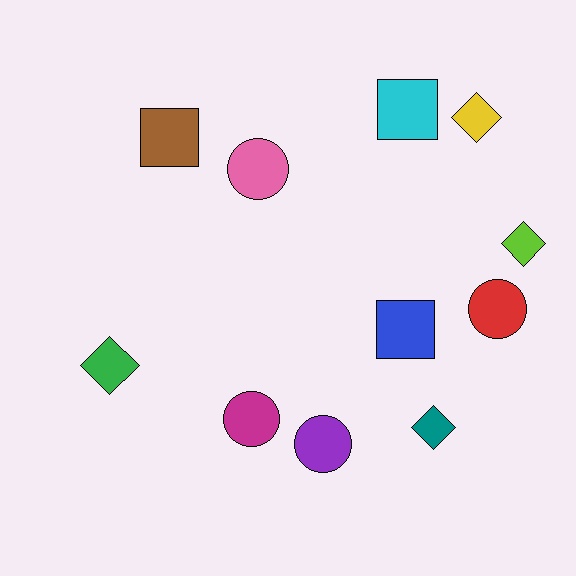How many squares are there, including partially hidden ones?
There are 3 squares.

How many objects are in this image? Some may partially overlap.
There are 11 objects.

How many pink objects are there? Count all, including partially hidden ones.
There is 1 pink object.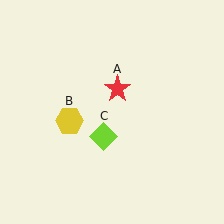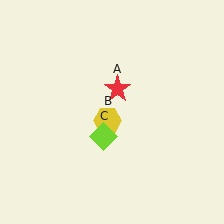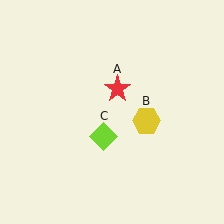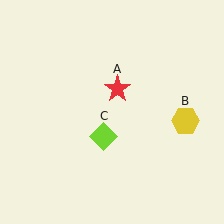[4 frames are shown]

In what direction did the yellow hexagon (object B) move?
The yellow hexagon (object B) moved right.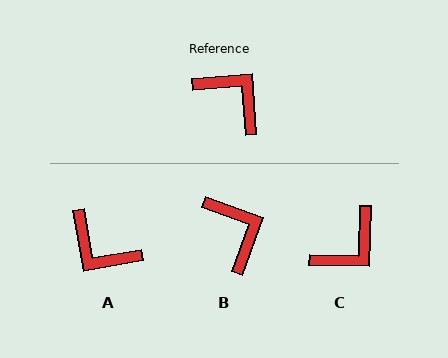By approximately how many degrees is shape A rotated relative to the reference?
Approximately 175 degrees clockwise.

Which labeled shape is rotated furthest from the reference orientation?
A, about 175 degrees away.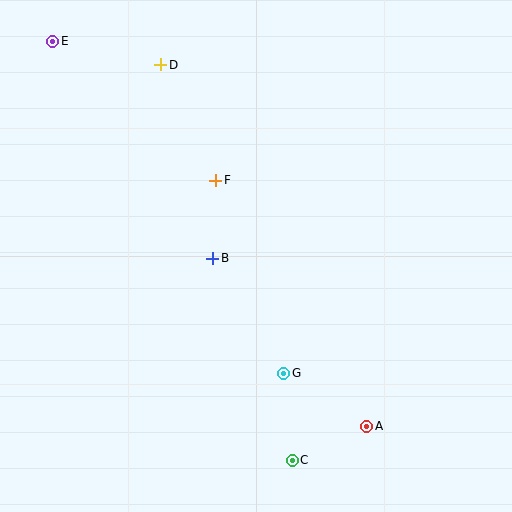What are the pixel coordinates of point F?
Point F is at (216, 180).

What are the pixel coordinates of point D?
Point D is at (161, 65).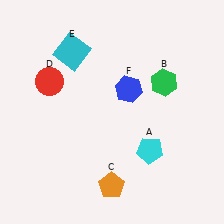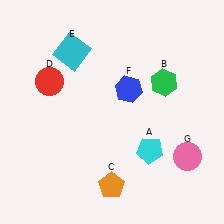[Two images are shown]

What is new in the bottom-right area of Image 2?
A pink circle (G) was added in the bottom-right area of Image 2.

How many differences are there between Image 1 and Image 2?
There is 1 difference between the two images.